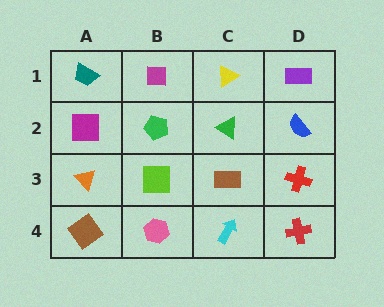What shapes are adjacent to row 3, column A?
A magenta square (row 2, column A), a brown diamond (row 4, column A), a lime square (row 3, column B).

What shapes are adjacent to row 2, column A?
A teal trapezoid (row 1, column A), an orange triangle (row 3, column A), a green pentagon (row 2, column B).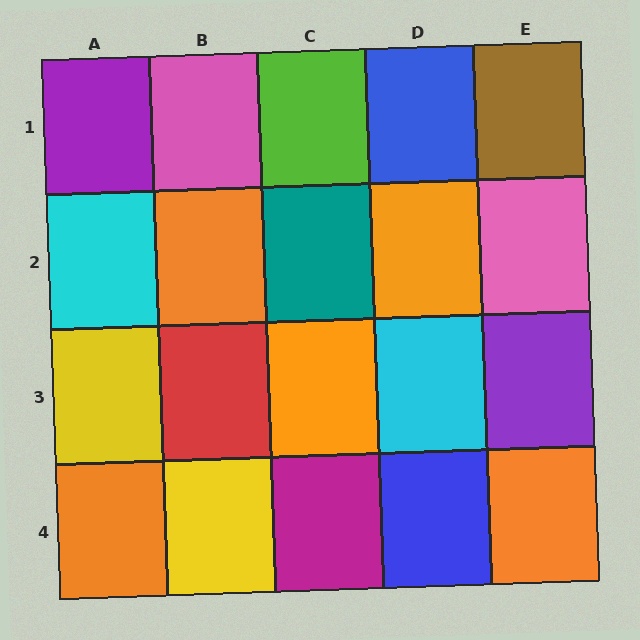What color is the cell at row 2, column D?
Orange.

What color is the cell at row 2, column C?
Teal.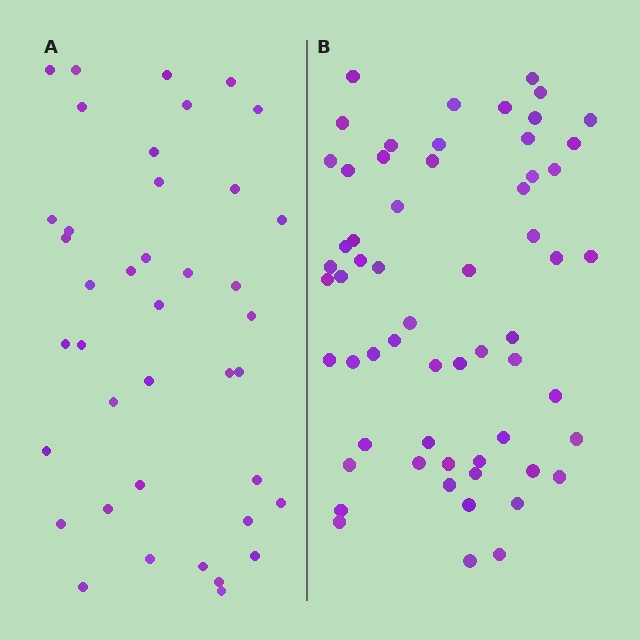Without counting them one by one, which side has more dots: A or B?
Region B (the right region) has more dots.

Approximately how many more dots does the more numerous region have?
Region B has approximately 20 more dots than region A.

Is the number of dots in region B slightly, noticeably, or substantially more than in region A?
Region B has substantially more. The ratio is roughly 1.5 to 1.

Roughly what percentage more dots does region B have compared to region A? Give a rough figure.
About 50% more.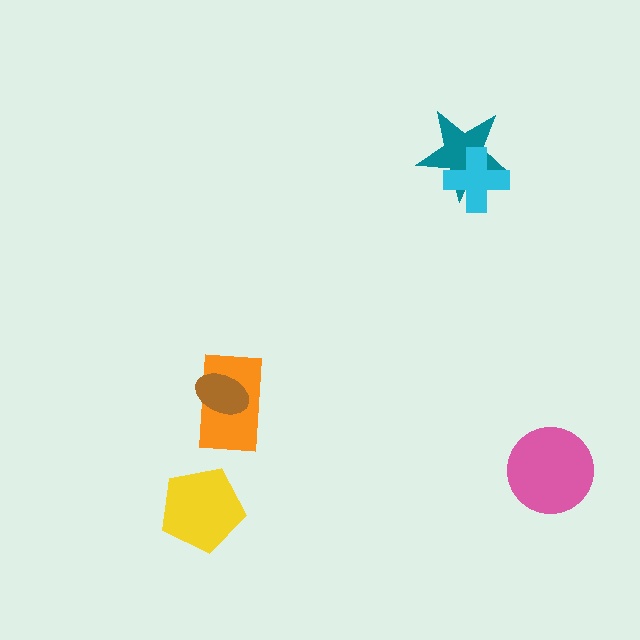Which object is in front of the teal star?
The cyan cross is in front of the teal star.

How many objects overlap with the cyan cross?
1 object overlaps with the cyan cross.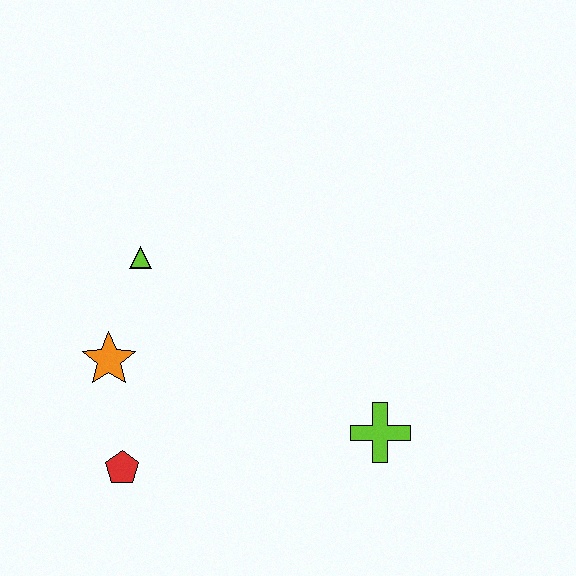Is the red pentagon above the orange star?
No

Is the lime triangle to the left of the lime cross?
Yes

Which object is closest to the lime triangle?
The orange star is closest to the lime triangle.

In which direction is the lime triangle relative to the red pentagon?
The lime triangle is above the red pentagon.